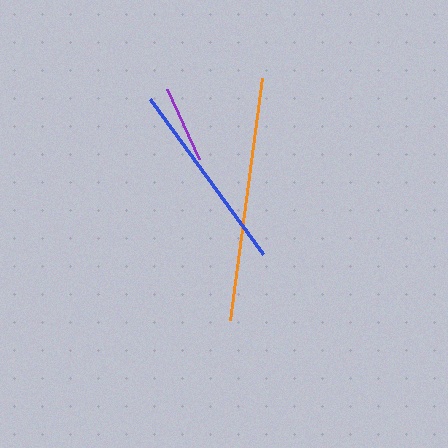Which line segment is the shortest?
The purple line is the shortest at approximately 77 pixels.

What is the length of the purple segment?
The purple segment is approximately 77 pixels long.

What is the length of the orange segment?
The orange segment is approximately 245 pixels long.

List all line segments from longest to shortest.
From longest to shortest: orange, blue, purple.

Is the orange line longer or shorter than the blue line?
The orange line is longer than the blue line.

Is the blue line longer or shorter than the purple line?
The blue line is longer than the purple line.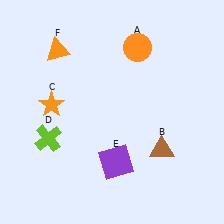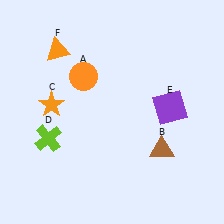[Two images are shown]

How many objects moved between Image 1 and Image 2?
2 objects moved between the two images.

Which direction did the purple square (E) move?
The purple square (E) moved right.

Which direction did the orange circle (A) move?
The orange circle (A) moved left.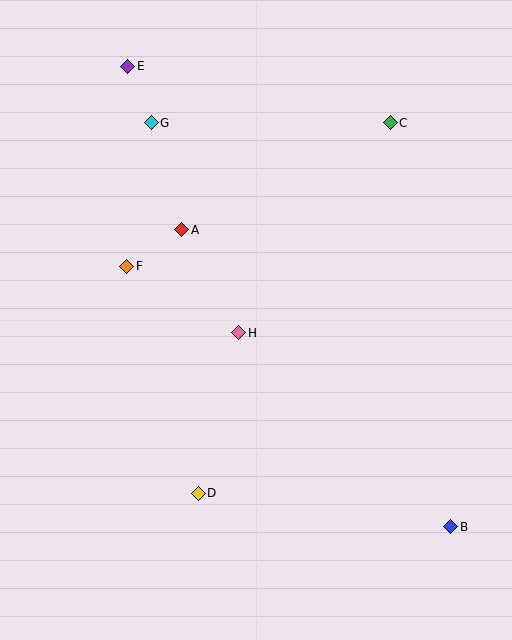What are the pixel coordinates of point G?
Point G is at (151, 123).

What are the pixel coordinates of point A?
Point A is at (182, 230).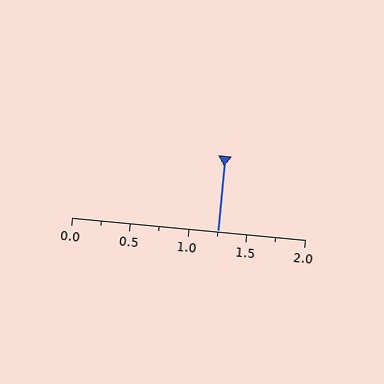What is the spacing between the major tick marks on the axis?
The major ticks are spaced 0.5 apart.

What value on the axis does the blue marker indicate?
The marker indicates approximately 1.25.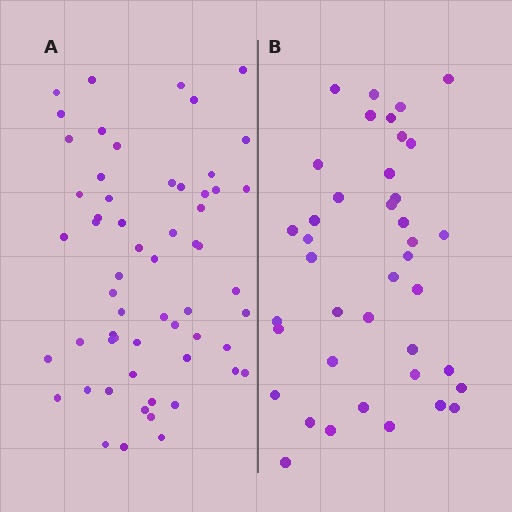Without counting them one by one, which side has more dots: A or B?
Region A (the left region) has more dots.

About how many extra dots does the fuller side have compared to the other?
Region A has approximately 20 more dots than region B.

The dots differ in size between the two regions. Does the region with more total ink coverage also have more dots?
No. Region B has more total ink coverage because its dots are larger, but region A actually contains more individual dots. Total area can be misleading — the number of items is what matters here.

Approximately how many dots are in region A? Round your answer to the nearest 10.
About 60 dots. (The exact count is 59, which rounds to 60.)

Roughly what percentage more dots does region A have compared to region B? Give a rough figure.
About 50% more.